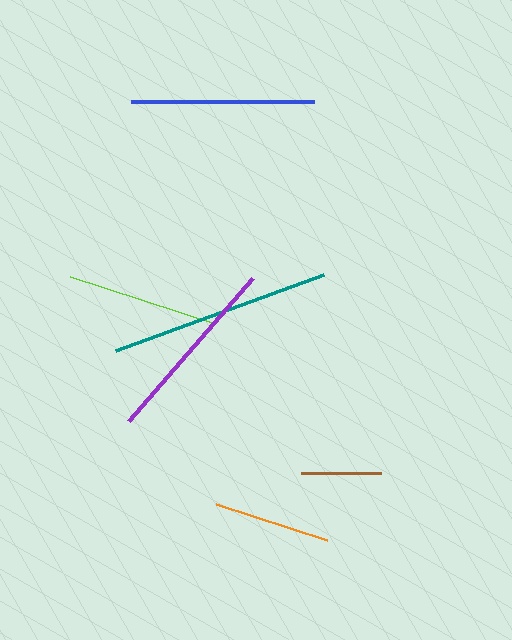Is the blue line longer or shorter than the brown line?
The blue line is longer than the brown line.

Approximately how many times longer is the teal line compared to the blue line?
The teal line is approximately 1.2 times the length of the blue line.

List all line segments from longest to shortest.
From longest to shortest: teal, purple, blue, lime, orange, brown.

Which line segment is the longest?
The teal line is the longest at approximately 221 pixels.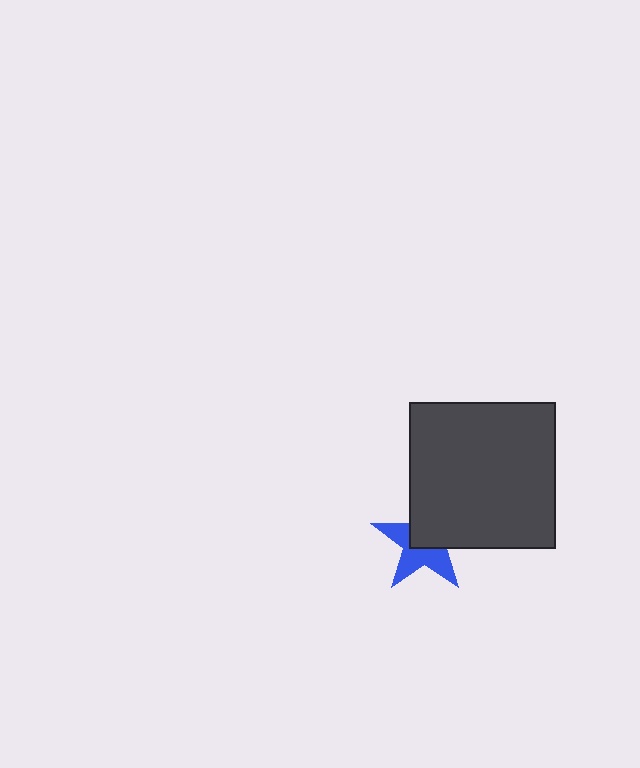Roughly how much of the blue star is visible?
About half of it is visible (roughly 50%).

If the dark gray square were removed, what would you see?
You would see the complete blue star.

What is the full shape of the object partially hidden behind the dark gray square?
The partially hidden object is a blue star.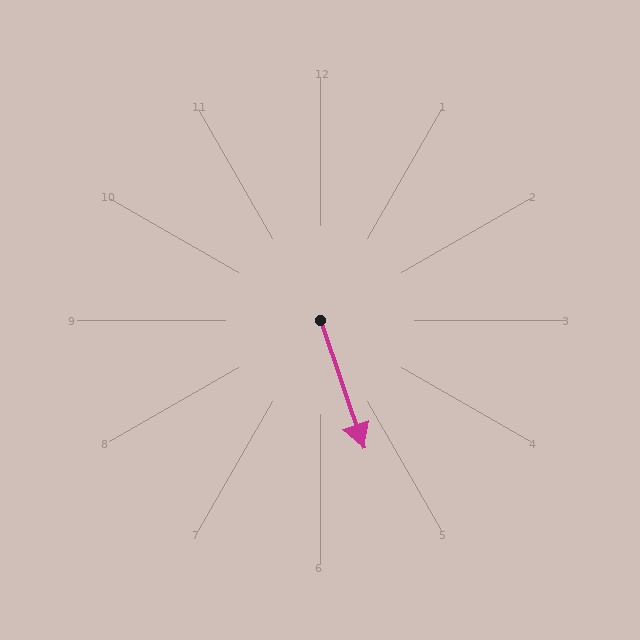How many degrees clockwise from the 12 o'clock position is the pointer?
Approximately 161 degrees.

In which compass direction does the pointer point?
South.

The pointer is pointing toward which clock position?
Roughly 5 o'clock.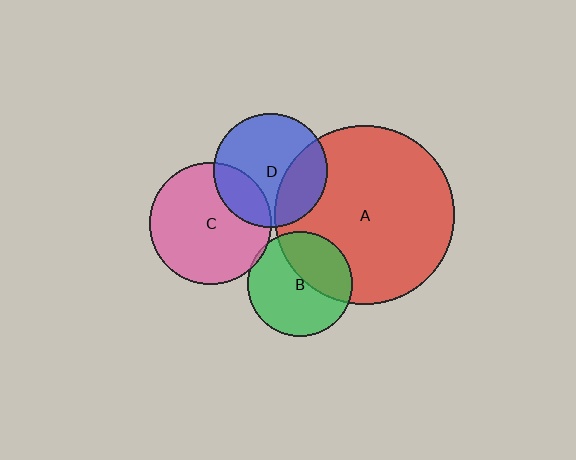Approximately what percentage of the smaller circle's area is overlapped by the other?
Approximately 20%.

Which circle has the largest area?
Circle A (red).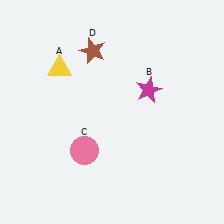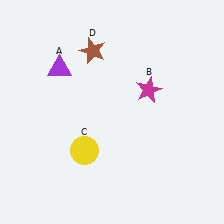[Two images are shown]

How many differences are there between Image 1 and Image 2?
There are 2 differences between the two images.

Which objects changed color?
A changed from yellow to purple. C changed from pink to yellow.